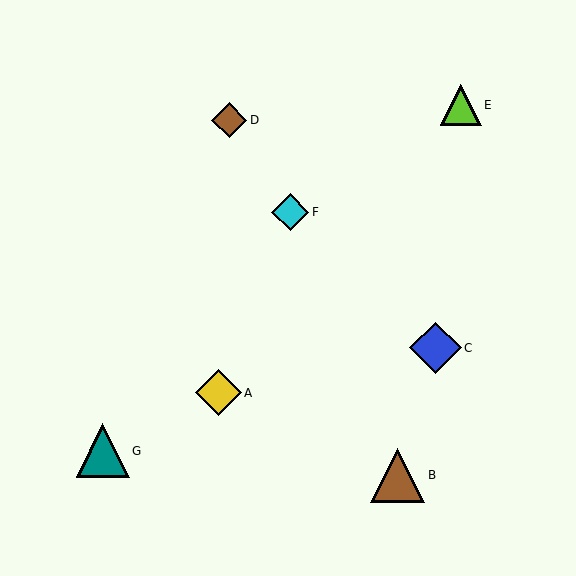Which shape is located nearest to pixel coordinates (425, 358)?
The blue diamond (labeled C) at (435, 348) is nearest to that location.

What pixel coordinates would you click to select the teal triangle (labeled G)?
Click at (103, 451) to select the teal triangle G.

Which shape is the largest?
The brown triangle (labeled B) is the largest.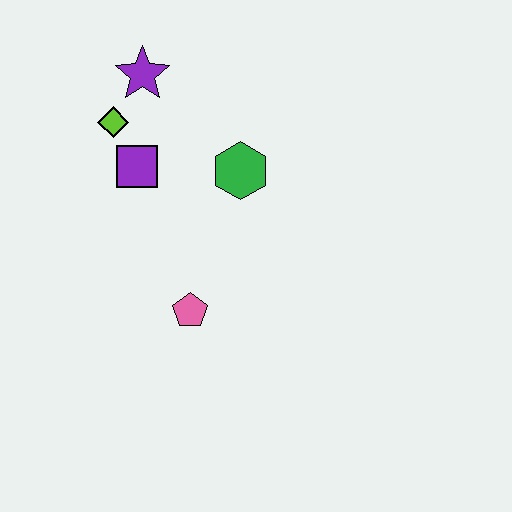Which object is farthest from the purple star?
The pink pentagon is farthest from the purple star.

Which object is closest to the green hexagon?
The purple square is closest to the green hexagon.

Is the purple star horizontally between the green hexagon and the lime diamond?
Yes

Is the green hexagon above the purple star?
No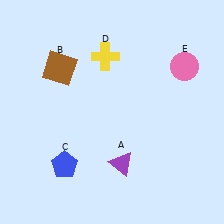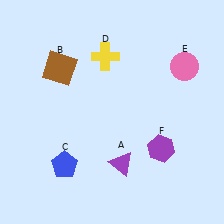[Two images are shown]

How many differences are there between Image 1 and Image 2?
There is 1 difference between the two images.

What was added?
A purple hexagon (F) was added in Image 2.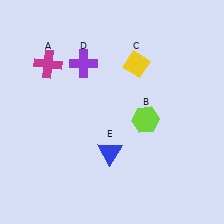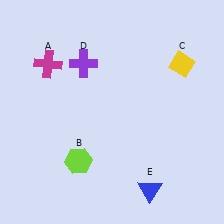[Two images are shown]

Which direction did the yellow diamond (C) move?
The yellow diamond (C) moved right.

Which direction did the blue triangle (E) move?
The blue triangle (E) moved right.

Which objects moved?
The objects that moved are: the lime hexagon (B), the yellow diamond (C), the blue triangle (E).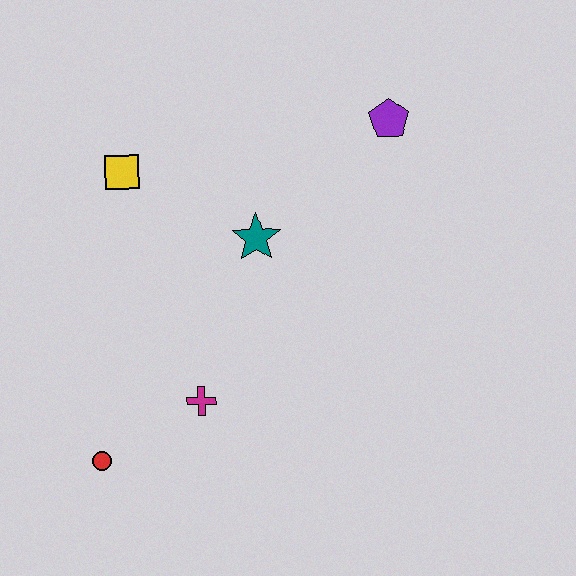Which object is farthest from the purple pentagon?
The red circle is farthest from the purple pentagon.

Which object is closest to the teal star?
The yellow square is closest to the teal star.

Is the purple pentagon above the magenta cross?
Yes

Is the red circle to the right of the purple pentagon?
No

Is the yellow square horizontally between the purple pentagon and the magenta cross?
No